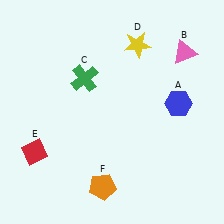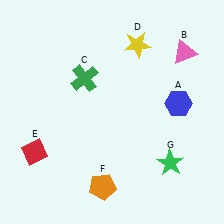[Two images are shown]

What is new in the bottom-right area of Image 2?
A green star (G) was added in the bottom-right area of Image 2.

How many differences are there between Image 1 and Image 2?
There is 1 difference between the two images.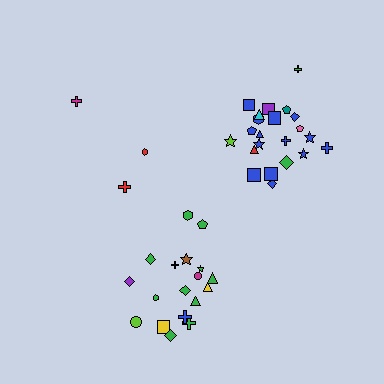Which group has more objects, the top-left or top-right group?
The top-right group.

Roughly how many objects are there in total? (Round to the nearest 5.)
Roughly 45 objects in total.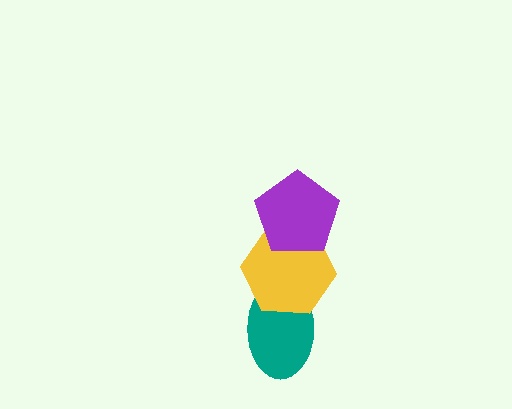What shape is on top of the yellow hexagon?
The purple pentagon is on top of the yellow hexagon.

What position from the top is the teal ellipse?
The teal ellipse is 3rd from the top.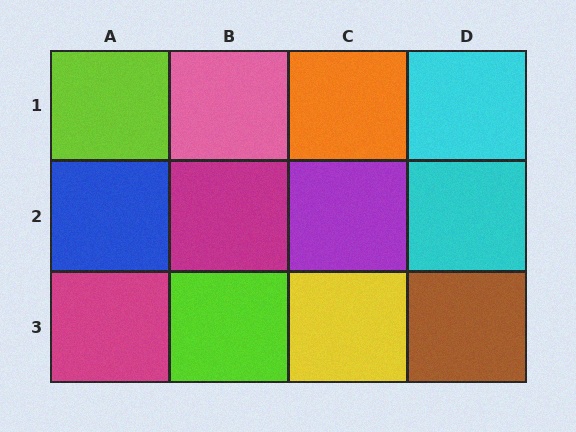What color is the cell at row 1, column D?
Cyan.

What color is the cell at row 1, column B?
Pink.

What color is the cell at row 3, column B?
Lime.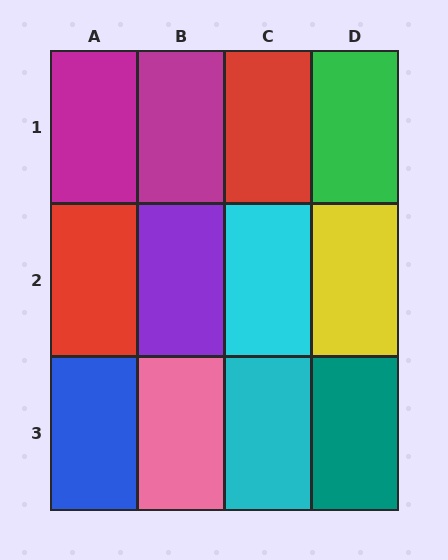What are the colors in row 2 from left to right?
Red, purple, cyan, yellow.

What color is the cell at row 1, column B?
Magenta.